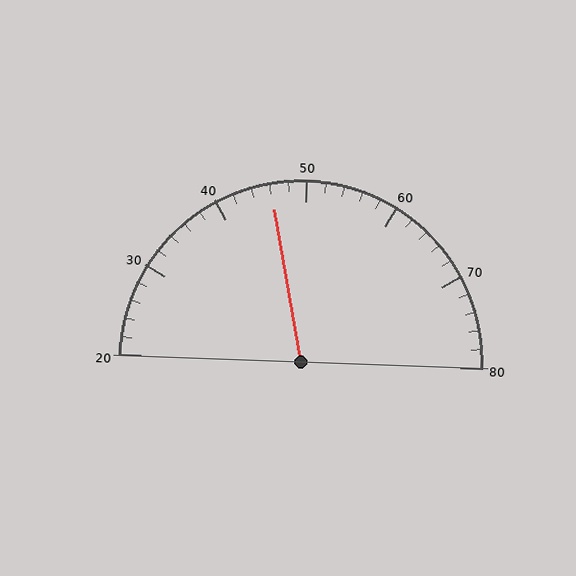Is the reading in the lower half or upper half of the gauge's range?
The reading is in the lower half of the range (20 to 80).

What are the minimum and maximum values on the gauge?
The gauge ranges from 20 to 80.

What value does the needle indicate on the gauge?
The needle indicates approximately 46.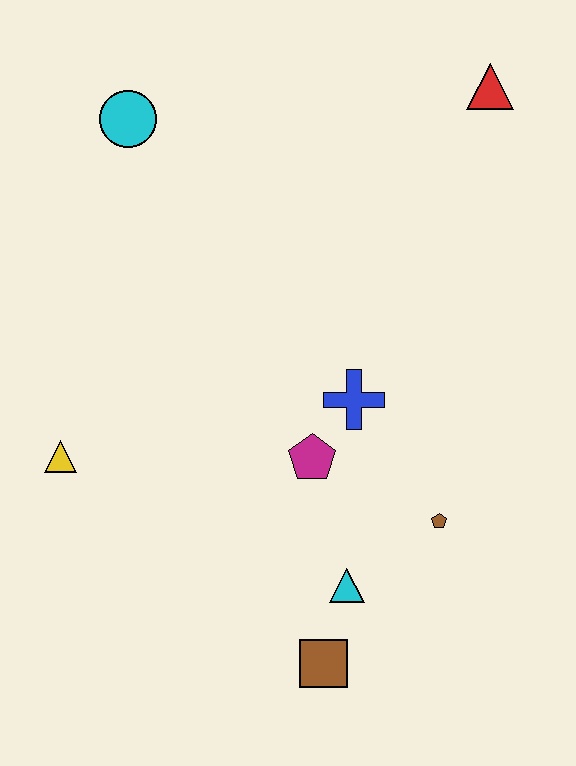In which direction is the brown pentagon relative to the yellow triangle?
The brown pentagon is to the right of the yellow triangle.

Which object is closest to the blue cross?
The magenta pentagon is closest to the blue cross.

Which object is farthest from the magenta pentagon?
The red triangle is farthest from the magenta pentagon.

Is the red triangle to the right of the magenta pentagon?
Yes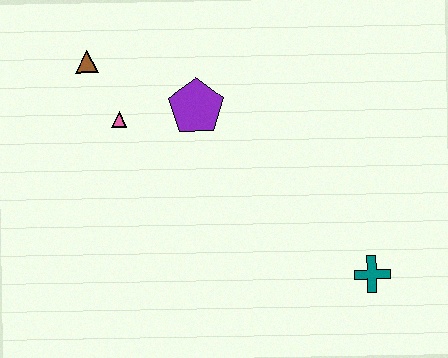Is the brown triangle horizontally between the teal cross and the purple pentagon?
No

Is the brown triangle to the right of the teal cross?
No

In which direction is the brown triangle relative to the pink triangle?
The brown triangle is above the pink triangle.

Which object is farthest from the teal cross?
The brown triangle is farthest from the teal cross.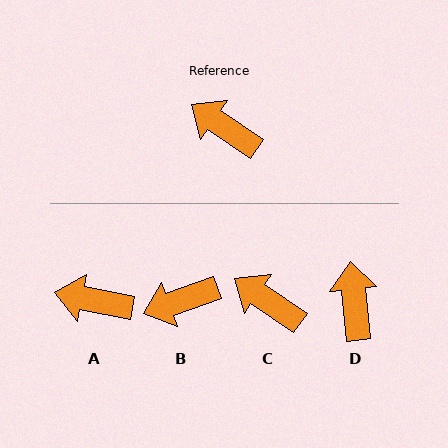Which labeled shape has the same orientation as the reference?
C.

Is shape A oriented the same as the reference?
No, it is off by about 23 degrees.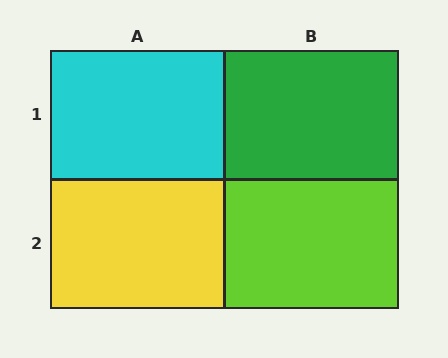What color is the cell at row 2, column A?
Yellow.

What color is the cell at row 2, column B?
Lime.